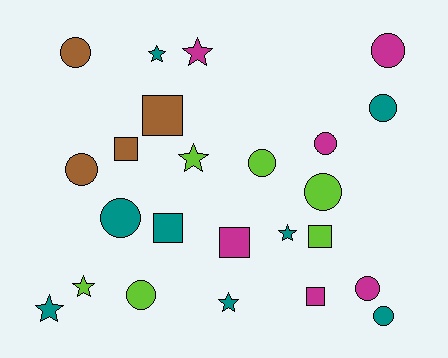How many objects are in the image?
There are 24 objects.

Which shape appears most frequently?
Circle, with 11 objects.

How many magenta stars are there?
There is 1 magenta star.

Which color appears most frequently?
Teal, with 8 objects.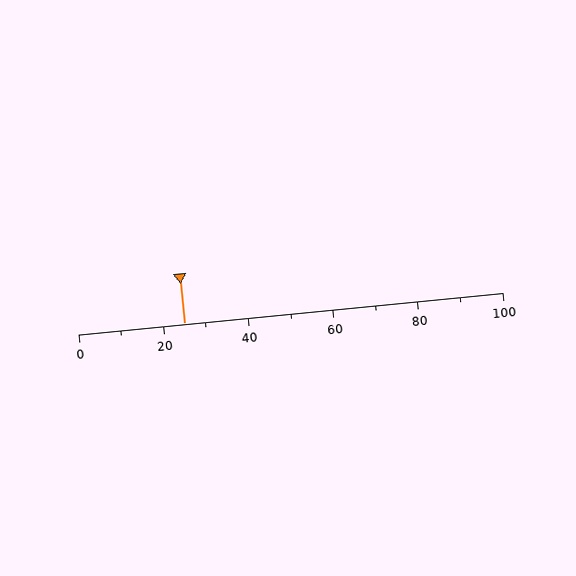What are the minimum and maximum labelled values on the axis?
The axis runs from 0 to 100.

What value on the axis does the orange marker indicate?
The marker indicates approximately 25.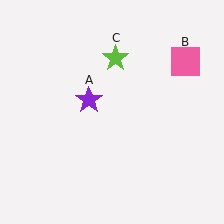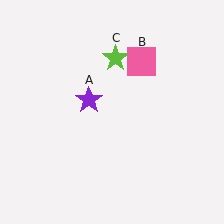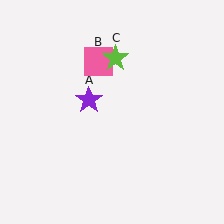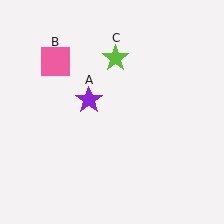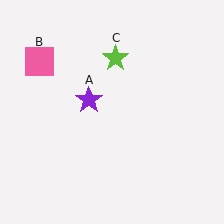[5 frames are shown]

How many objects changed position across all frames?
1 object changed position: pink square (object B).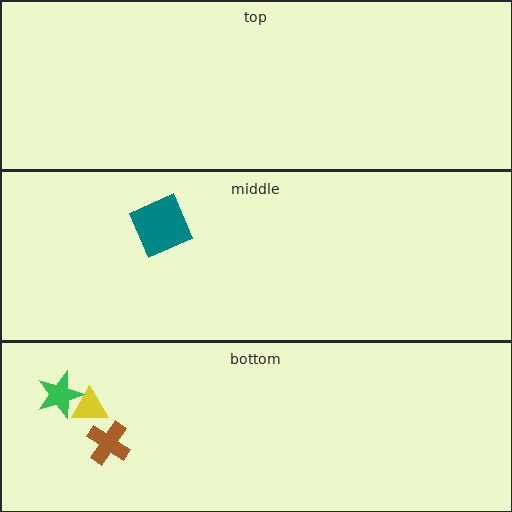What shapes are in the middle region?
The teal square.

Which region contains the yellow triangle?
The bottom region.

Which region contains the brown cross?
The bottom region.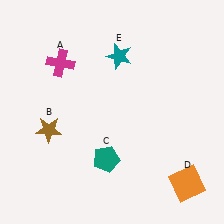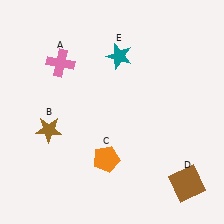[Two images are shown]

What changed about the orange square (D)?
In Image 1, D is orange. In Image 2, it changed to brown.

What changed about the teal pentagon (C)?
In Image 1, C is teal. In Image 2, it changed to orange.